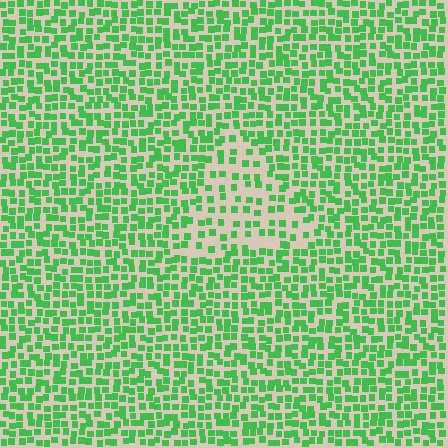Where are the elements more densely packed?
The elements are more densely packed outside the triangle boundary.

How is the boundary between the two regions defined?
The boundary is defined by a change in element density (approximately 2.0x ratio). All elements are the same color, size, and shape.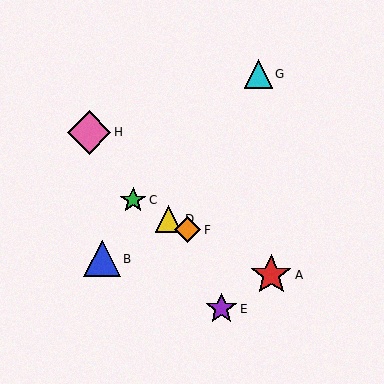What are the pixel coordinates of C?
Object C is at (133, 200).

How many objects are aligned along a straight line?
4 objects (A, C, D, F) are aligned along a straight line.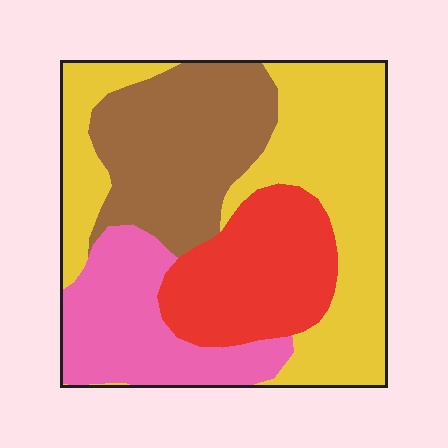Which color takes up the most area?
Yellow, at roughly 40%.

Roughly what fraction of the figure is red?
Red covers around 20% of the figure.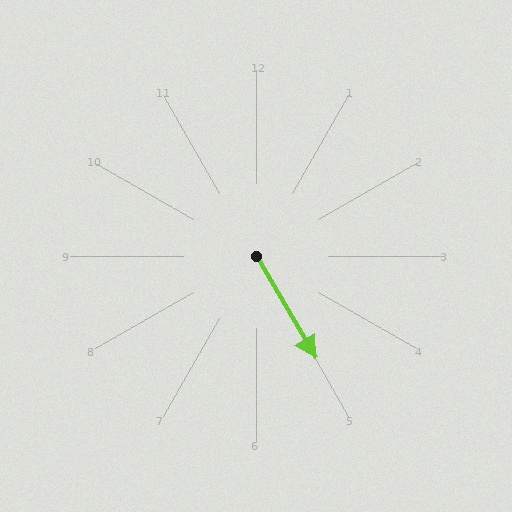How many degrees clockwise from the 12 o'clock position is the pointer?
Approximately 150 degrees.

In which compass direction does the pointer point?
Southeast.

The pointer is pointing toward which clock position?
Roughly 5 o'clock.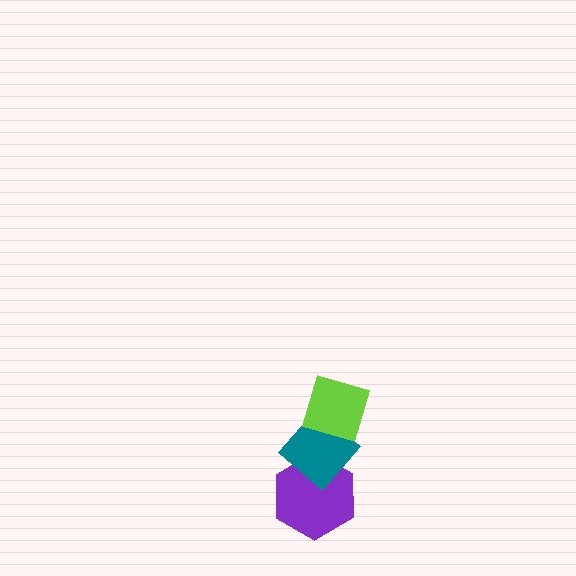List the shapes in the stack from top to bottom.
From top to bottom: the lime diamond, the teal diamond, the purple hexagon.